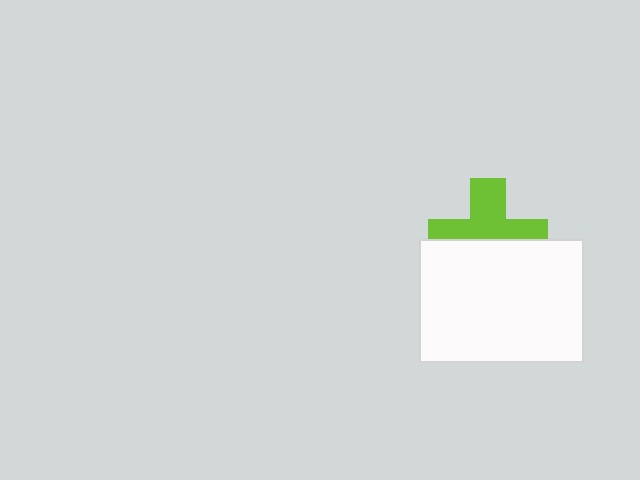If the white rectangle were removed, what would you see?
You would see the complete lime cross.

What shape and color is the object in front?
The object in front is a white rectangle.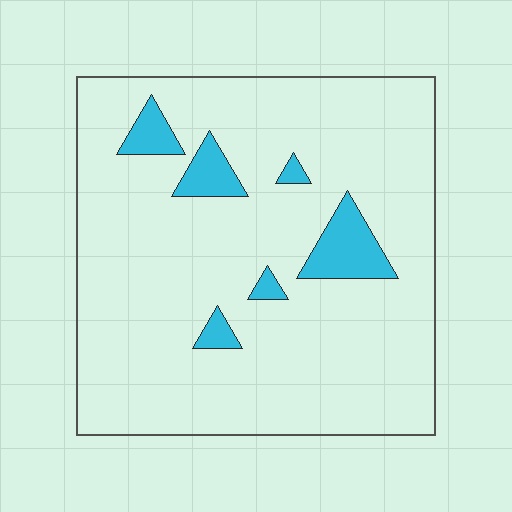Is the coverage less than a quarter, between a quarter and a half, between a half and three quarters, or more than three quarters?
Less than a quarter.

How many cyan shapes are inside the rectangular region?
6.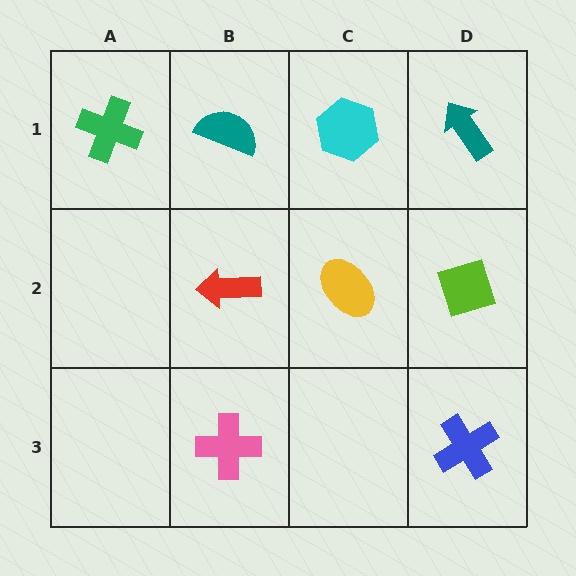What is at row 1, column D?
A teal arrow.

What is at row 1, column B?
A teal semicircle.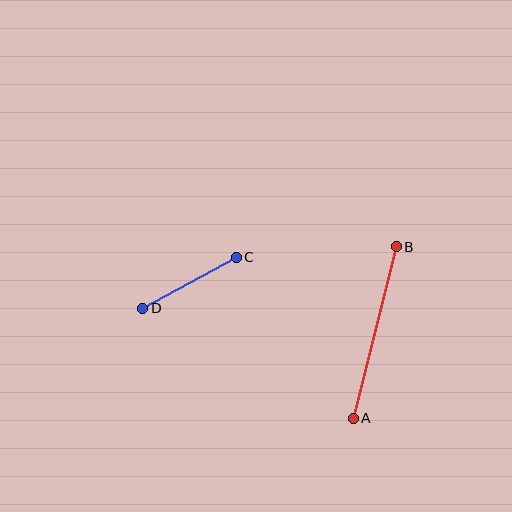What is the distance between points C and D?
The distance is approximately 106 pixels.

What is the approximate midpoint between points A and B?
The midpoint is at approximately (375, 333) pixels.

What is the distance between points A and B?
The distance is approximately 177 pixels.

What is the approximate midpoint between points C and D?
The midpoint is at approximately (190, 283) pixels.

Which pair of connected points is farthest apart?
Points A and B are farthest apart.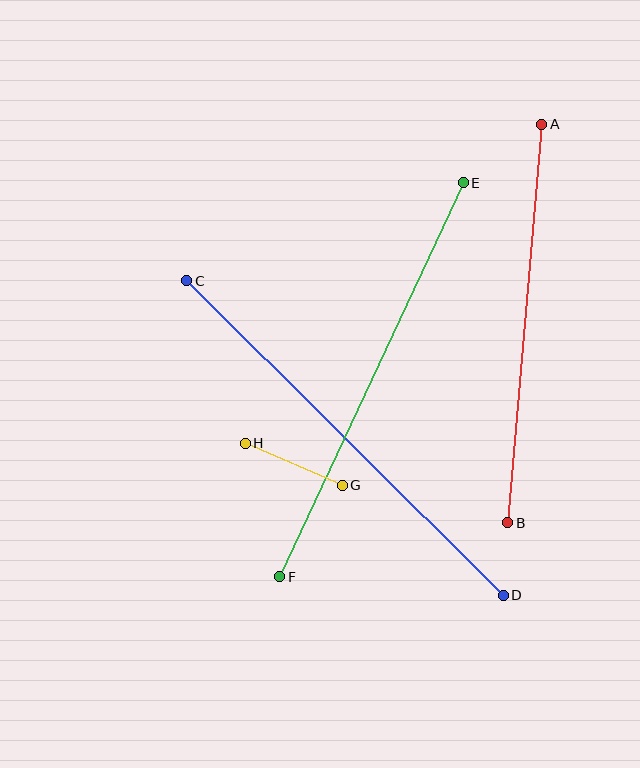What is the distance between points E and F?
The distance is approximately 435 pixels.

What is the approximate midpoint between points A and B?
The midpoint is at approximately (525, 324) pixels.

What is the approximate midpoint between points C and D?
The midpoint is at approximately (345, 438) pixels.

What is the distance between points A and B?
The distance is approximately 400 pixels.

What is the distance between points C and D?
The distance is approximately 446 pixels.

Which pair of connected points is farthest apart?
Points C and D are farthest apart.